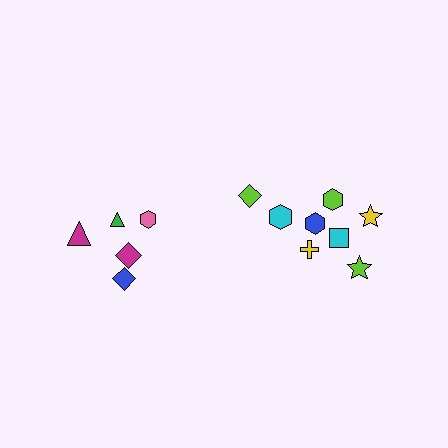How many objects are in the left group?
There are 5 objects.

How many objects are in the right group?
There are 8 objects.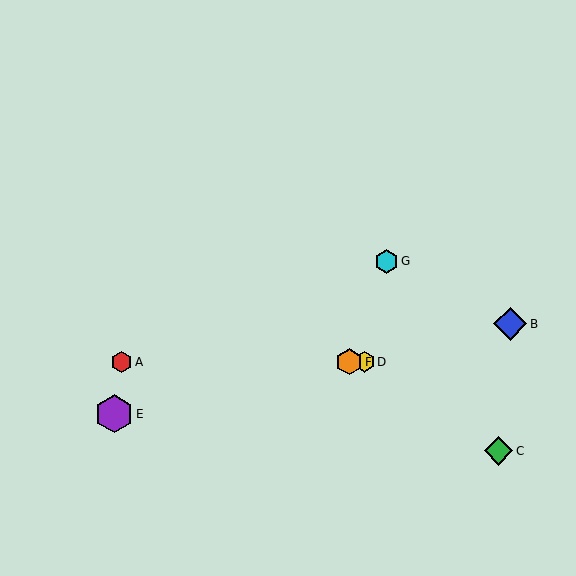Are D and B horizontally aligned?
No, D is at y≈362 and B is at y≈324.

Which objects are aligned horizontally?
Objects A, D, F are aligned horizontally.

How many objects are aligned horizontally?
3 objects (A, D, F) are aligned horizontally.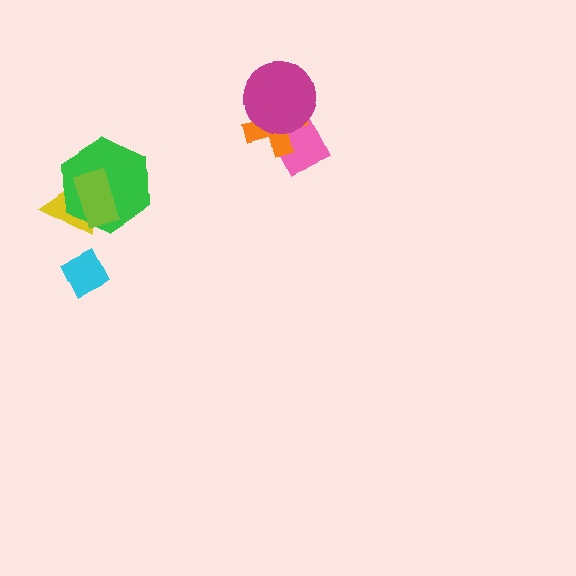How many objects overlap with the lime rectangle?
2 objects overlap with the lime rectangle.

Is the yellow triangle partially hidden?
Yes, it is partially covered by another shape.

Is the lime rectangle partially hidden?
No, no other shape covers it.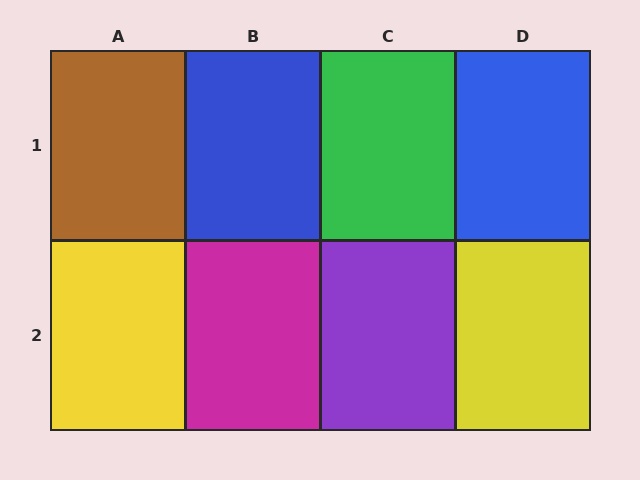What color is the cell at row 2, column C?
Purple.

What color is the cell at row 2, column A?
Yellow.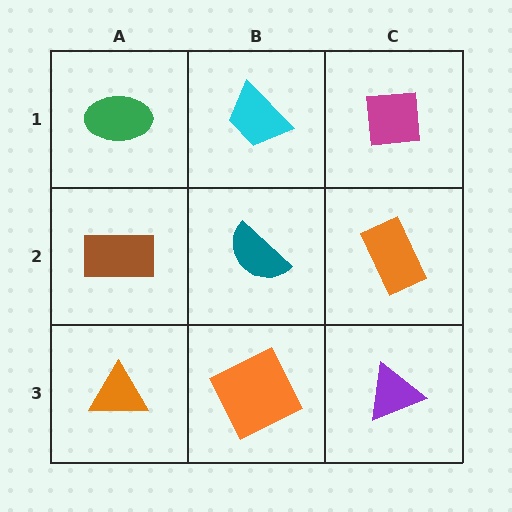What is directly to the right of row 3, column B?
A purple triangle.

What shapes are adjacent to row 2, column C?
A magenta square (row 1, column C), a purple triangle (row 3, column C), a teal semicircle (row 2, column B).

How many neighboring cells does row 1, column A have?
2.